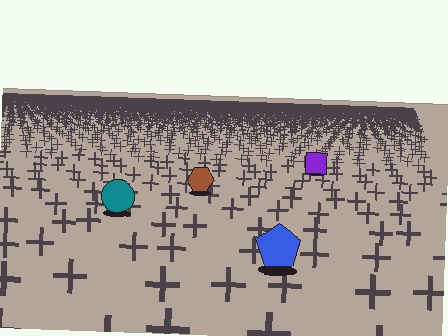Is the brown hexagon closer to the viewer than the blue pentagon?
No. The blue pentagon is closer — you can tell from the texture gradient: the ground texture is coarser near it.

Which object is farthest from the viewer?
The purple square is farthest from the viewer. It appears smaller and the ground texture around it is denser.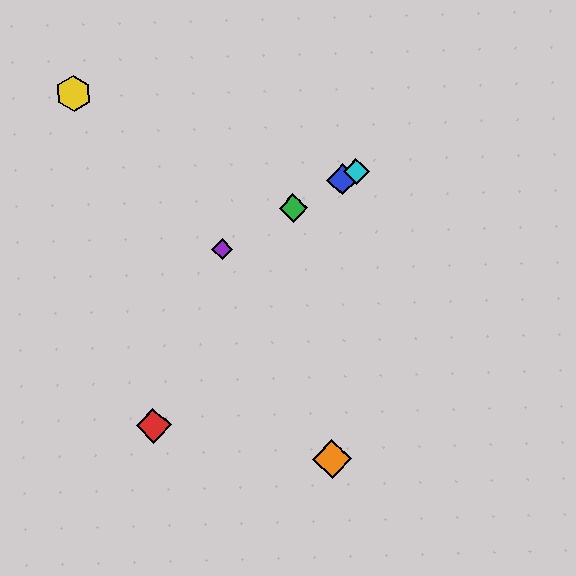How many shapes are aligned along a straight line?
4 shapes (the blue diamond, the green diamond, the purple diamond, the cyan diamond) are aligned along a straight line.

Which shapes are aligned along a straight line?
The blue diamond, the green diamond, the purple diamond, the cyan diamond are aligned along a straight line.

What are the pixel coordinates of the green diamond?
The green diamond is at (293, 208).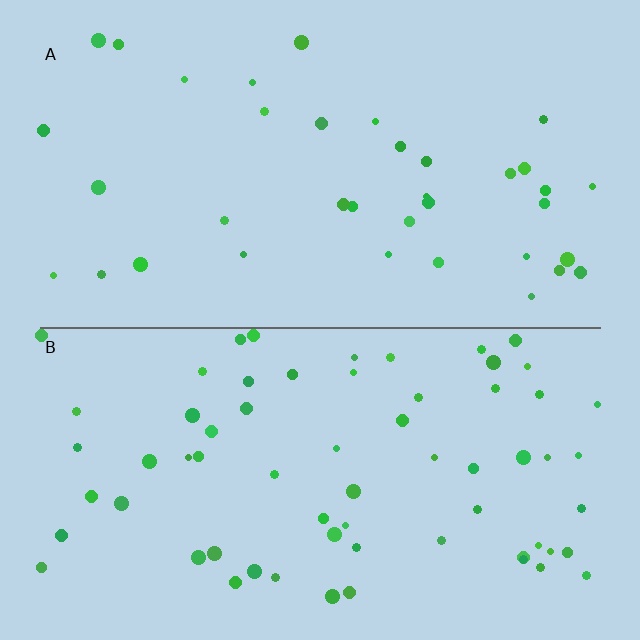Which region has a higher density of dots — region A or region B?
B (the bottom).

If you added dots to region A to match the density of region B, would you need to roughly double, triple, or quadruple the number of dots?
Approximately double.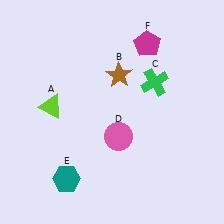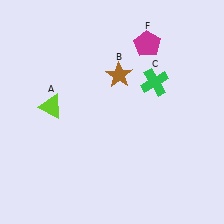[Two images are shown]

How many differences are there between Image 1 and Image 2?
There are 2 differences between the two images.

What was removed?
The teal hexagon (E), the pink circle (D) were removed in Image 2.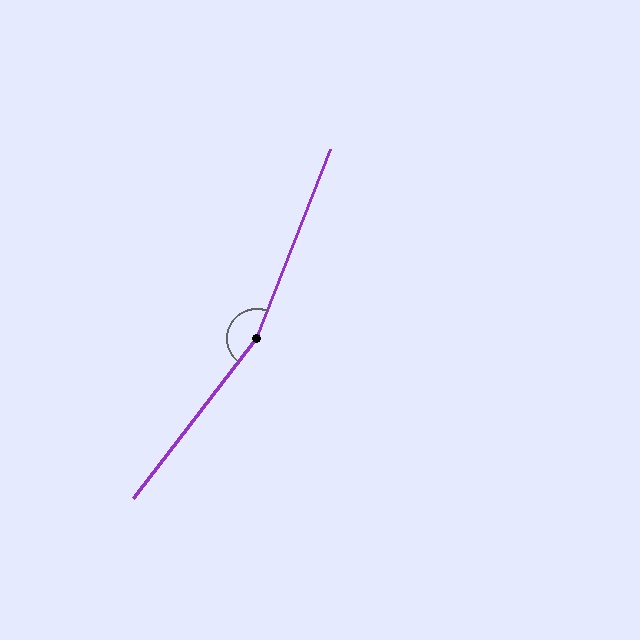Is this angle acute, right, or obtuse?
It is obtuse.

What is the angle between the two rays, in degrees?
Approximately 164 degrees.